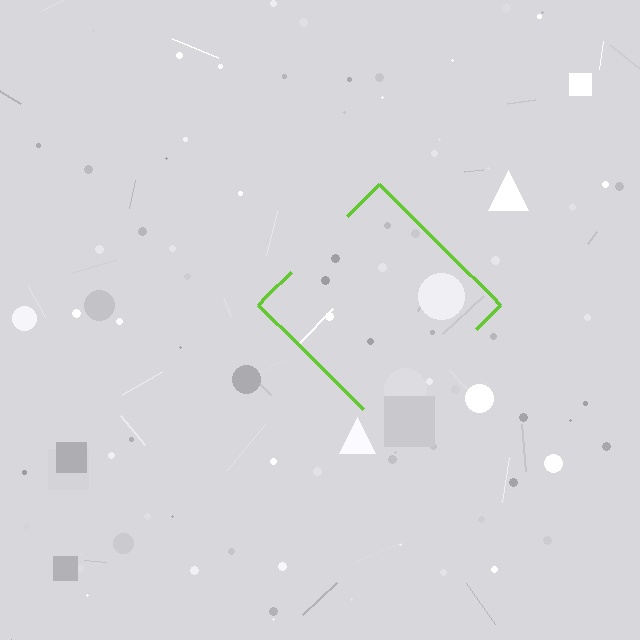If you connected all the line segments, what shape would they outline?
They would outline a diamond.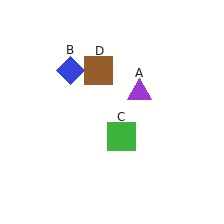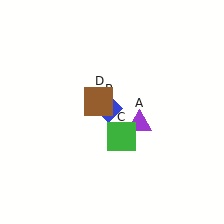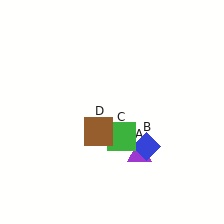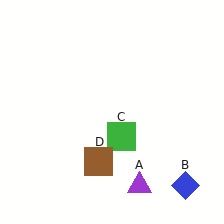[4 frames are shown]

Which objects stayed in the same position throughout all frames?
Green square (object C) remained stationary.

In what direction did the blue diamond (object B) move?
The blue diamond (object B) moved down and to the right.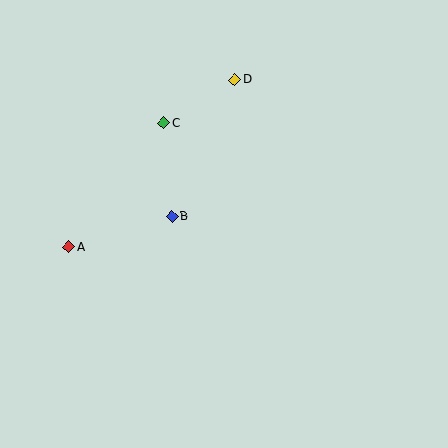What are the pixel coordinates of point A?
Point A is at (68, 247).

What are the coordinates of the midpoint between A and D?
The midpoint between A and D is at (152, 163).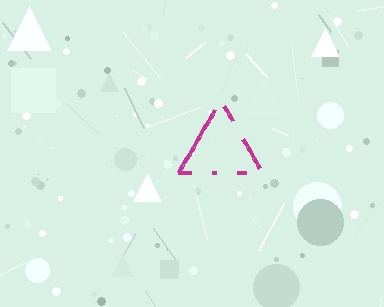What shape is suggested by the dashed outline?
The dashed outline suggests a triangle.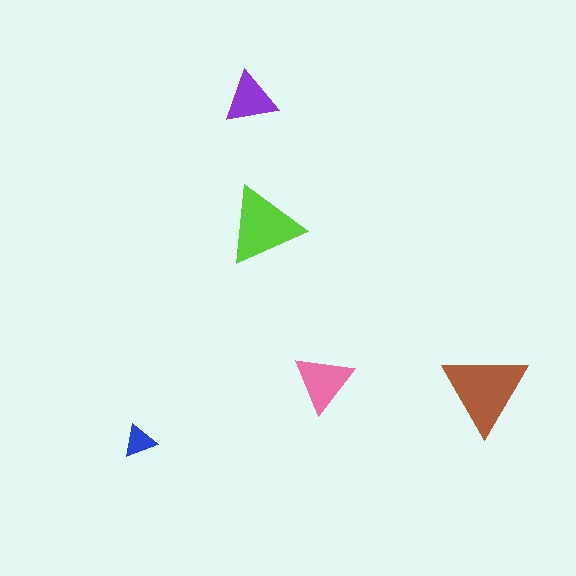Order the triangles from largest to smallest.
the brown one, the lime one, the pink one, the purple one, the blue one.